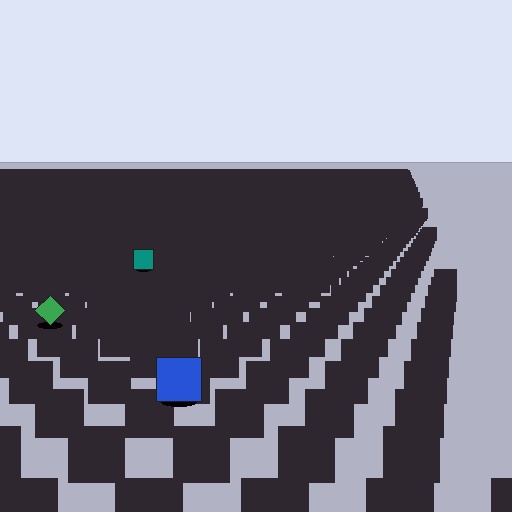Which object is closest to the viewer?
The blue square is closest. The texture marks near it are larger and more spread out.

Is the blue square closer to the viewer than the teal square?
Yes. The blue square is closer — you can tell from the texture gradient: the ground texture is coarser near it.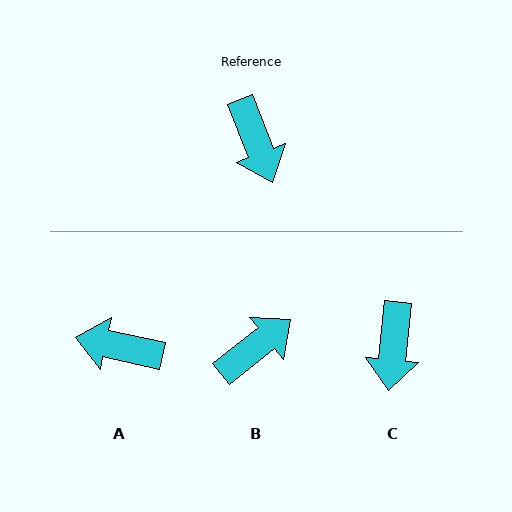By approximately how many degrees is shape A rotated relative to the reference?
Approximately 124 degrees clockwise.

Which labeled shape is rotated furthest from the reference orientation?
A, about 124 degrees away.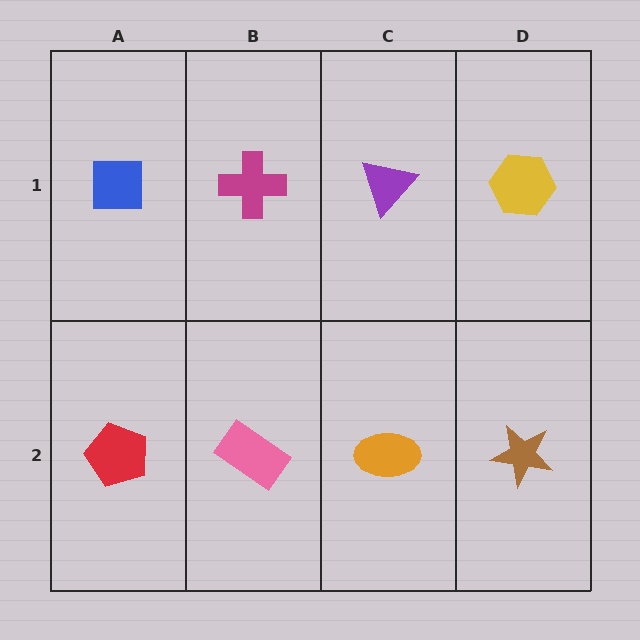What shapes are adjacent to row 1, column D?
A brown star (row 2, column D), a purple triangle (row 1, column C).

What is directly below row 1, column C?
An orange ellipse.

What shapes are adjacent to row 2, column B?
A magenta cross (row 1, column B), a red pentagon (row 2, column A), an orange ellipse (row 2, column C).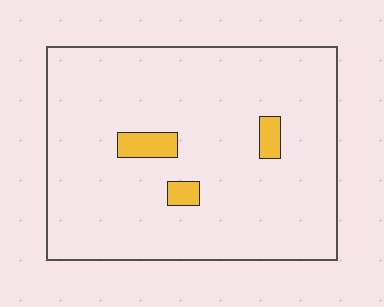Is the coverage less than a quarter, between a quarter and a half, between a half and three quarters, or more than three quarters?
Less than a quarter.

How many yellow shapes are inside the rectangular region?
3.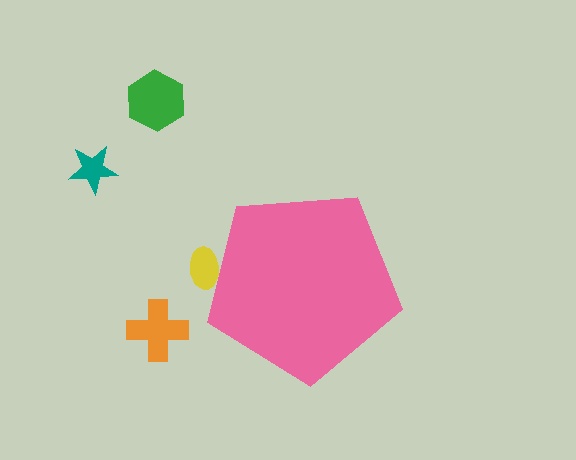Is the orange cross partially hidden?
No, the orange cross is fully visible.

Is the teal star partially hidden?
No, the teal star is fully visible.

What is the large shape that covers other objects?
A pink pentagon.